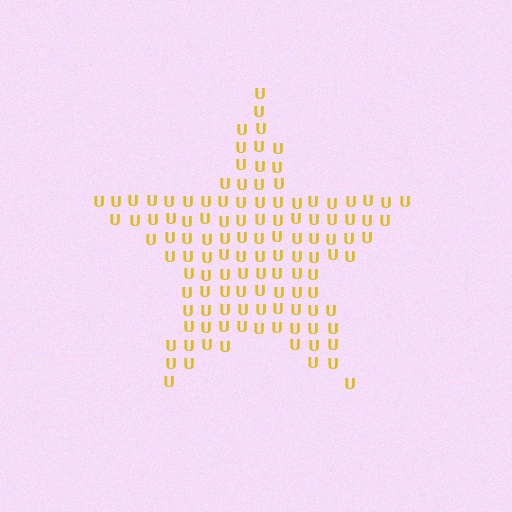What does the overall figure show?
The overall figure shows a star.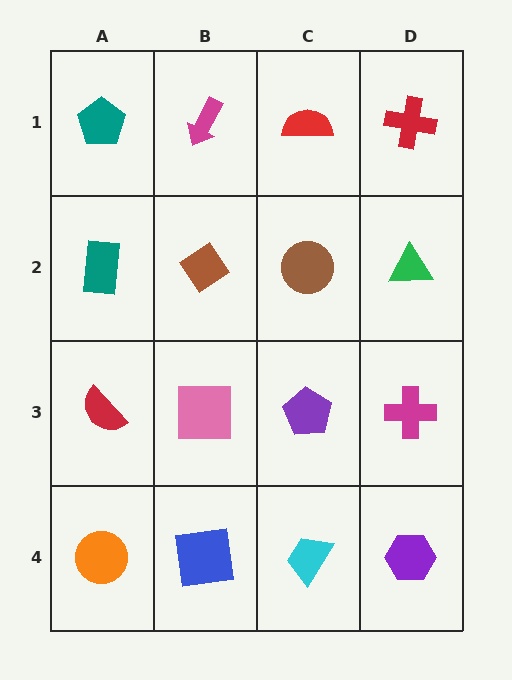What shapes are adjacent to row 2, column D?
A red cross (row 1, column D), a magenta cross (row 3, column D), a brown circle (row 2, column C).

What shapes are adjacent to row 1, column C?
A brown circle (row 2, column C), a magenta arrow (row 1, column B), a red cross (row 1, column D).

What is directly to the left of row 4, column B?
An orange circle.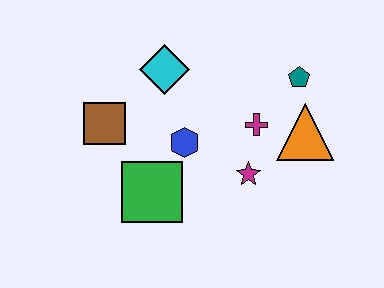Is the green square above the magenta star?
No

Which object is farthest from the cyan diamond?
The orange triangle is farthest from the cyan diamond.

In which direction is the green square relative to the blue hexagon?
The green square is below the blue hexagon.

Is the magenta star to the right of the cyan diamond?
Yes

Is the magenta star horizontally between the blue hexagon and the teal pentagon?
Yes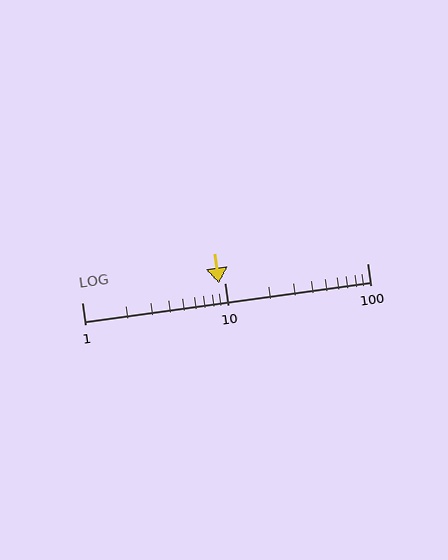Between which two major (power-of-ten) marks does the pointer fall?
The pointer is between 1 and 10.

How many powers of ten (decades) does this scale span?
The scale spans 2 decades, from 1 to 100.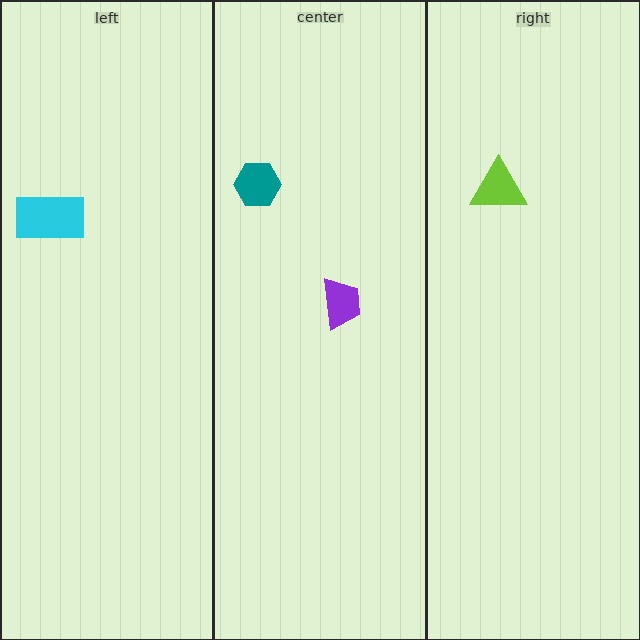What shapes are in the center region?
The teal hexagon, the purple trapezoid.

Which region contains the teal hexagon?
The center region.